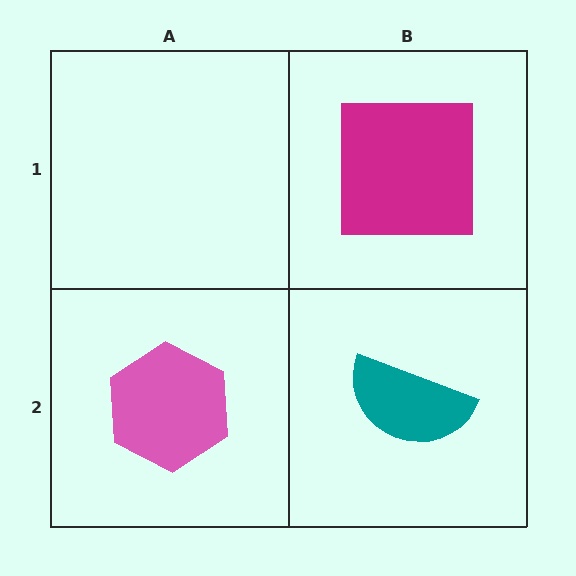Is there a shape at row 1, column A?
No, that cell is empty.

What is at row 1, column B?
A magenta square.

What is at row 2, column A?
A pink hexagon.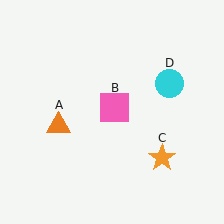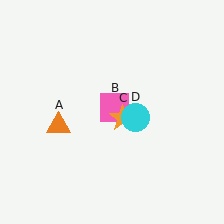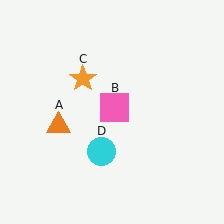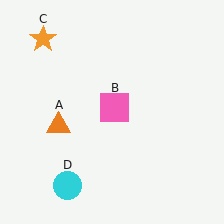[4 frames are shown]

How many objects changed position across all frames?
2 objects changed position: orange star (object C), cyan circle (object D).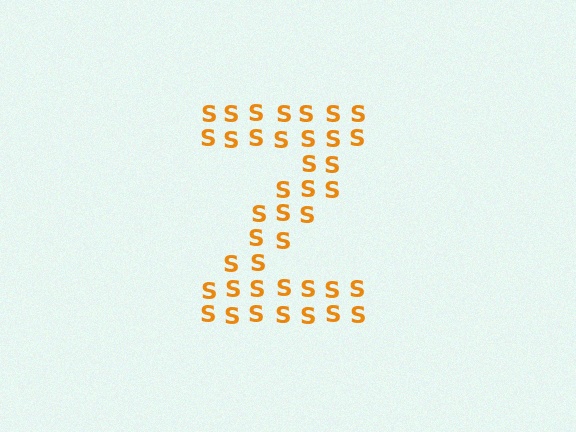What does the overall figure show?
The overall figure shows the letter Z.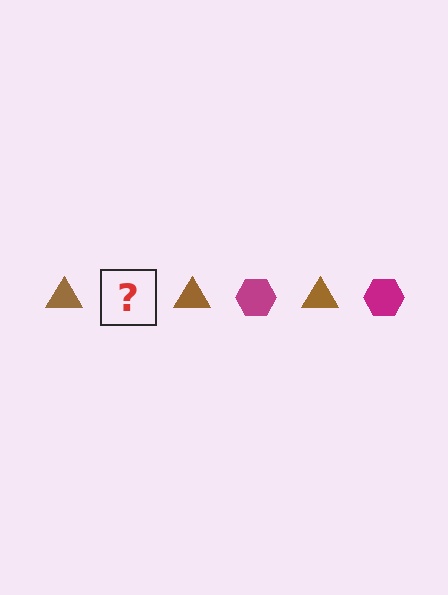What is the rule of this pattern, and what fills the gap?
The rule is that the pattern alternates between brown triangle and magenta hexagon. The gap should be filled with a magenta hexagon.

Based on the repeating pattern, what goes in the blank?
The blank should be a magenta hexagon.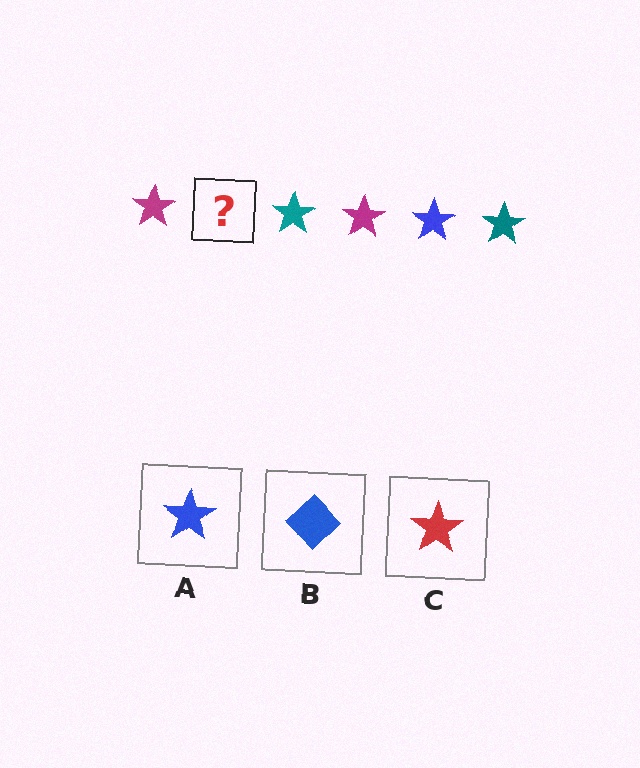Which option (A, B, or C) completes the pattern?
A.